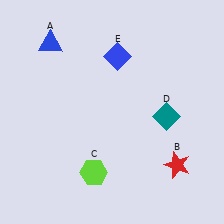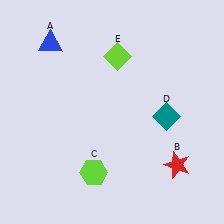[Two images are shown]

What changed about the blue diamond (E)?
In Image 1, E is blue. In Image 2, it changed to lime.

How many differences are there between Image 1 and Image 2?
There is 1 difference between the two images.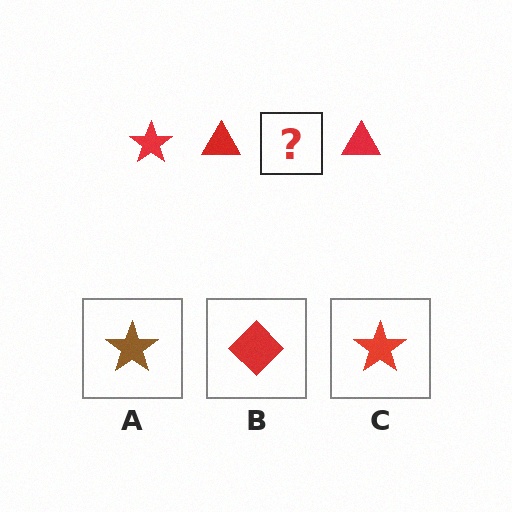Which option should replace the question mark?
Option C.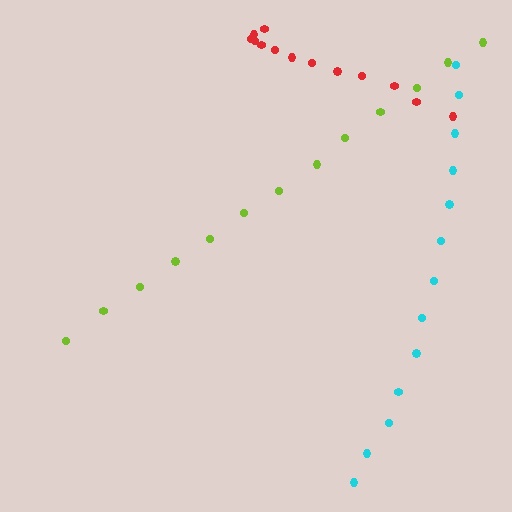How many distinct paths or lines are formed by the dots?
There are 3 distinct paths.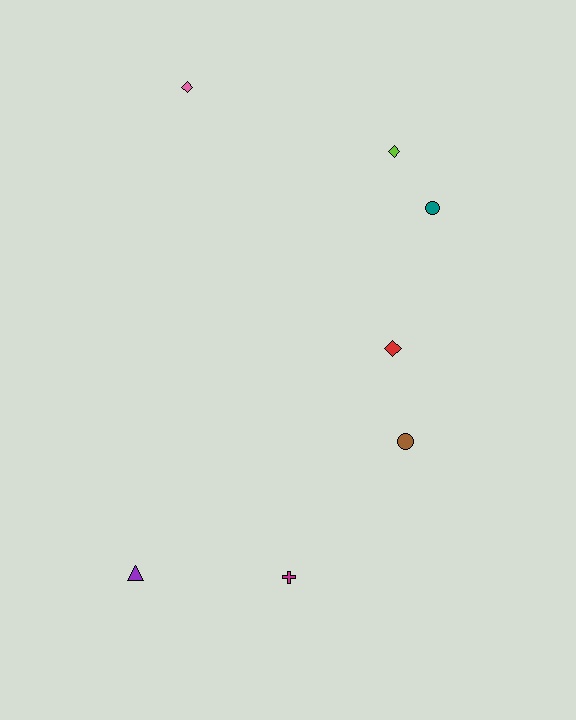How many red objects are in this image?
There is 1 red object.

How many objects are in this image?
There are 7 objects.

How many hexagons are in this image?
There are no hexagons.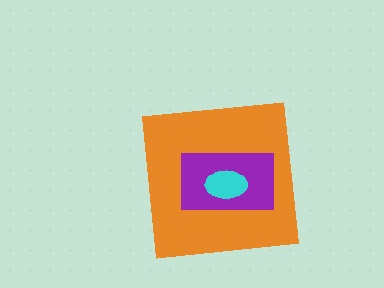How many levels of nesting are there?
3.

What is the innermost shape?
The cyan ellipse.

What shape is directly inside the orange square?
The purple rectangle.